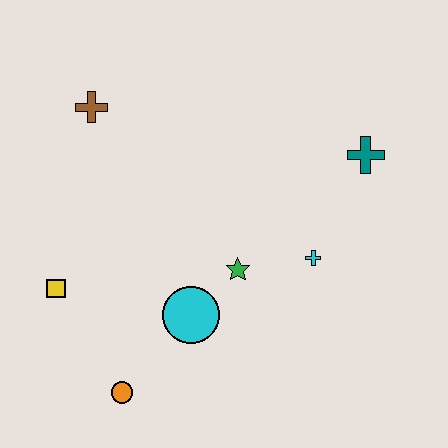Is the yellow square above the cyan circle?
Yes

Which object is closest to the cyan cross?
The green star is closest to the cyan cross.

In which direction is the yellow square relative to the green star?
The yellow square is to the left of the green star.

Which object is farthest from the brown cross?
The orange circle is farthest from the brown cross.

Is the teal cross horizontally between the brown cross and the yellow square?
No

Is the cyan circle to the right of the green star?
No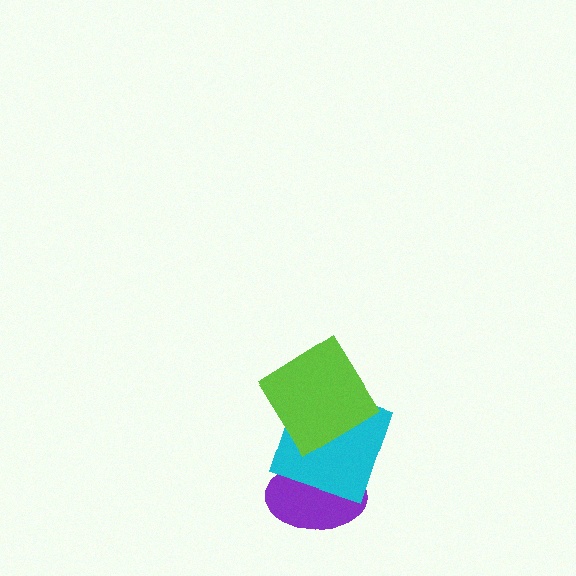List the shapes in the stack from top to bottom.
From top to bottom: the lime diamond, the cyan square, the purple ellipse.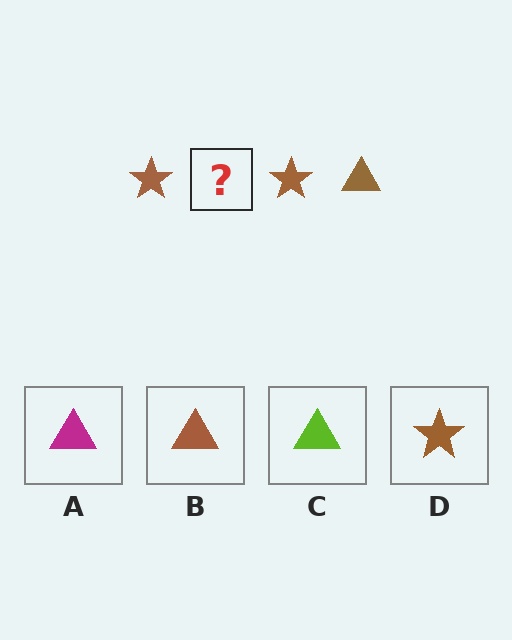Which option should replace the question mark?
Option B.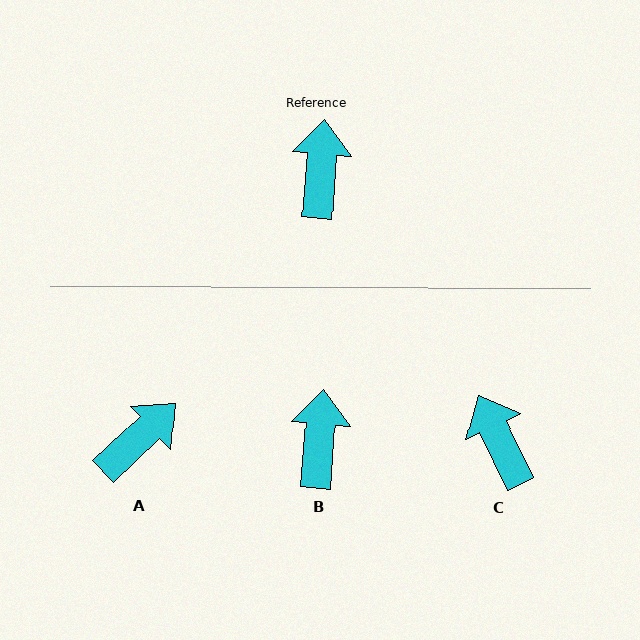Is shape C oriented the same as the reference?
No, it is off by about 30 degrees.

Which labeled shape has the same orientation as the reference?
B.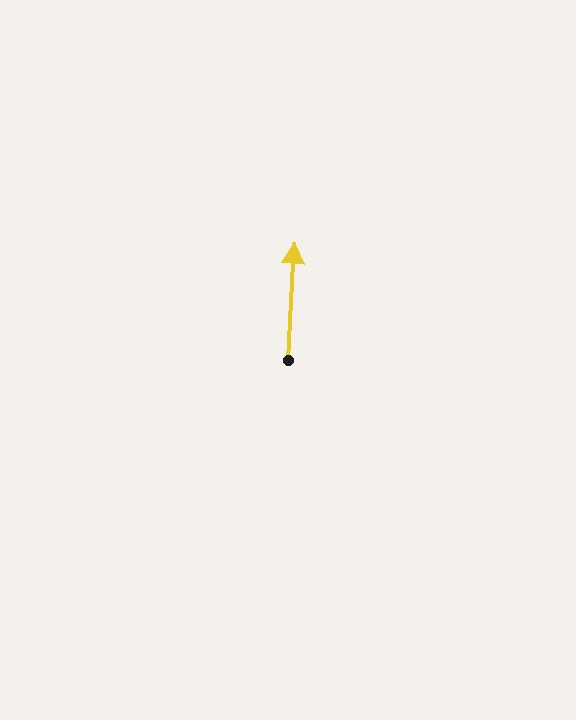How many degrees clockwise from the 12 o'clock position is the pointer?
Approximately 3 degrees.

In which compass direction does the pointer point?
North.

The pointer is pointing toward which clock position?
Roughly 12 o'clock.